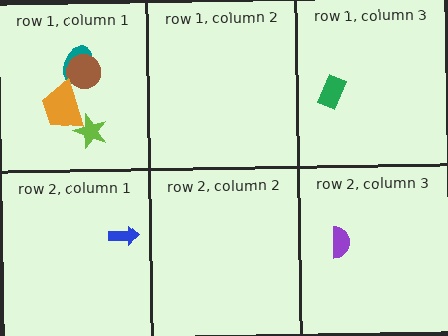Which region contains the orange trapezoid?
The row 1, column 1 region.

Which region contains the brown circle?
The row 1, column 1 region.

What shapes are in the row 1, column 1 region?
The lime star, the teal ellipse, the brown circle, the orange trapezoid.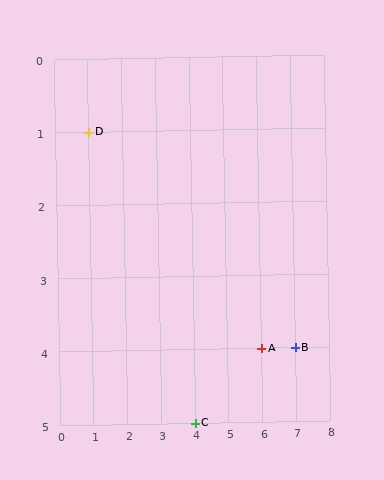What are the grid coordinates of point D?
Point D is at grid coordinates (1, 1).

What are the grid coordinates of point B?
Point B is at grid coordinates (7, 4).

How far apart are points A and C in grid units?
Points A and C are 2 columns and 1 row apart (about 2.2 grid units diagonally).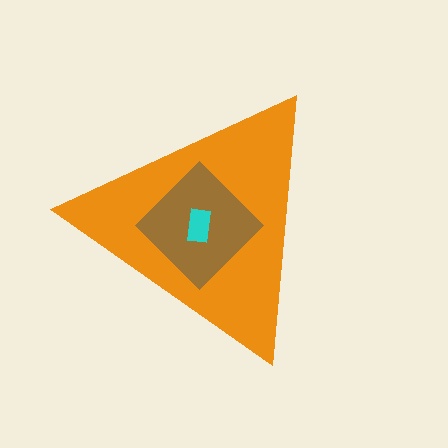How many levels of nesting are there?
3.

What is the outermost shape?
The orange triangle.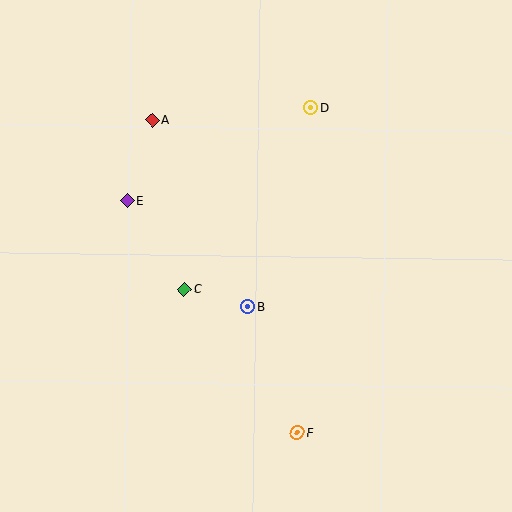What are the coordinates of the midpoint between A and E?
The midpoint between A and E is at (140, 160).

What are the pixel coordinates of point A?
Point A is at (152, 120).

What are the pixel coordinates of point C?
Point C is at (184, 289).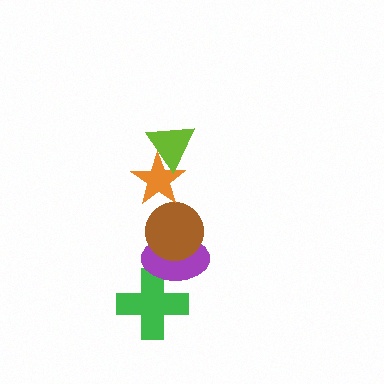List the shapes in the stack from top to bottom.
From top to bottom: the lime triangle, the orange star, the brown circle, the purple ellipse, the green cross.